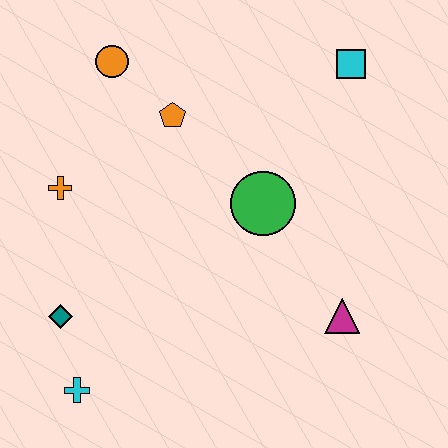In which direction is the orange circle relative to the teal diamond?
The orange circle is above the teal diamond.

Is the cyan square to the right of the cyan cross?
Yes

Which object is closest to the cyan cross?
The teal diamond is closest to the cyan cross.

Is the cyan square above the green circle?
Yes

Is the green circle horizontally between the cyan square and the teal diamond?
Yes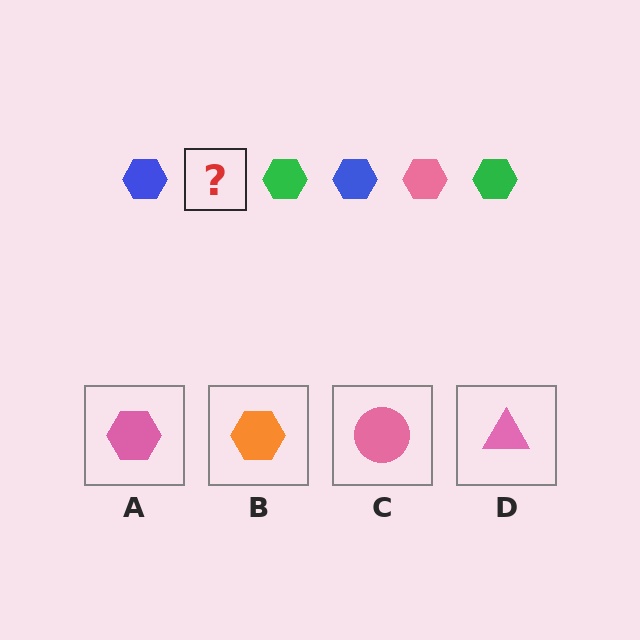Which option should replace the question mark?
Option A.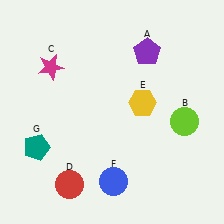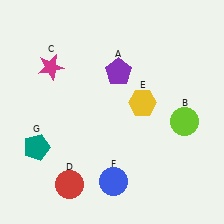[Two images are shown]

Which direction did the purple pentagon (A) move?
The purple pentagon (A) moved left.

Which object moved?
The purple pentagon (A) moved left.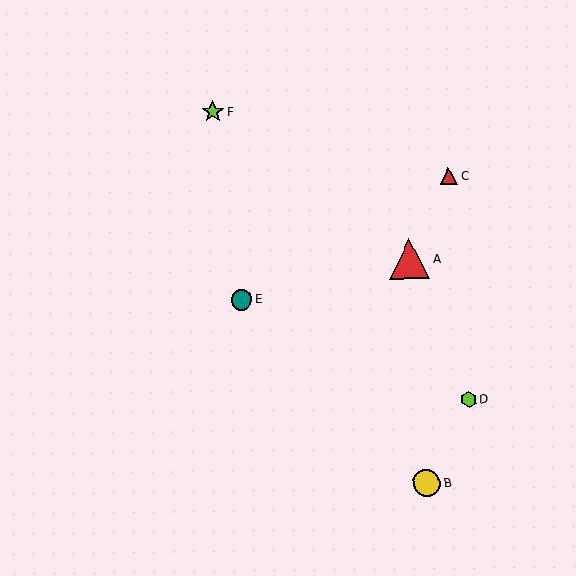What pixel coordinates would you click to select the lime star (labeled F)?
Click at (213, 112) to select the lime star F.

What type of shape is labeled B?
Shape B is a yellow circle.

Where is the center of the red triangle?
The center of the red triangle is at (409, 259).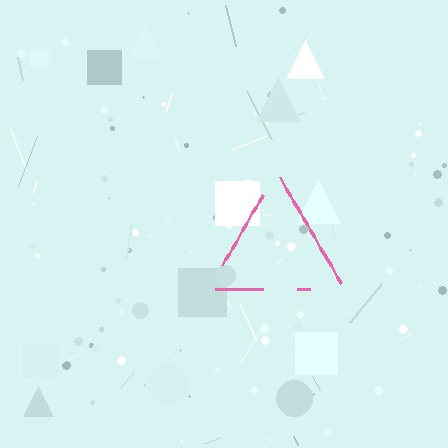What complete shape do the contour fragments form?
The contour fragments form a triangle.